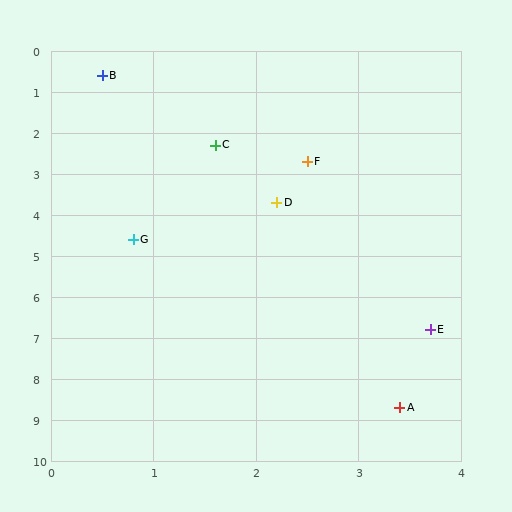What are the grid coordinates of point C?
Point C is at approximately (1.6, 2.3).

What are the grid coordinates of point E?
Point E is at approximately (3.7, 6.8).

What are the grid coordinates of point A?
Point A is at approximately (3.4, 8.7).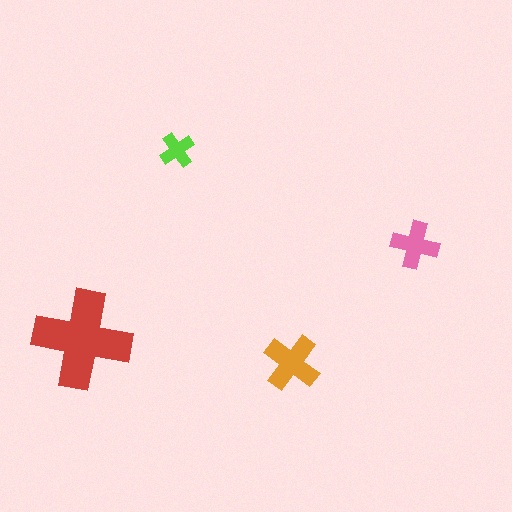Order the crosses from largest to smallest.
the red one, the orange one, the pink one, the lime one.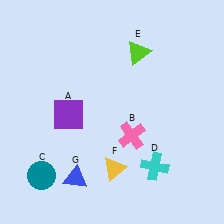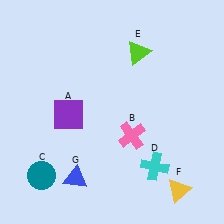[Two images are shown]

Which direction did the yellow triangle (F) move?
The yellow triangle (F) moved right.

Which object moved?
The yellow triangle (F) moved right.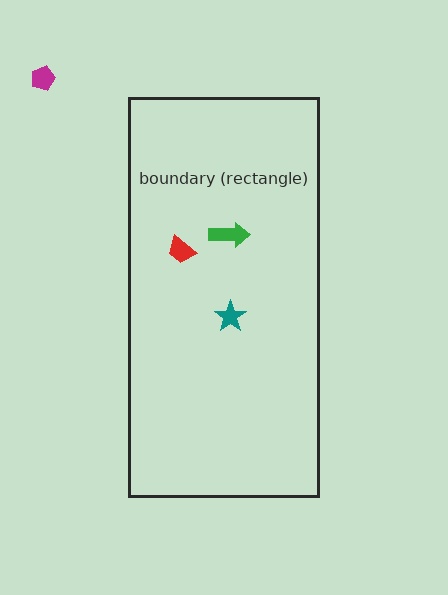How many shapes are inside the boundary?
3 inside, 1 outside.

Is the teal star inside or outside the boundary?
Inside.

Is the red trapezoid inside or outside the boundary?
Inside.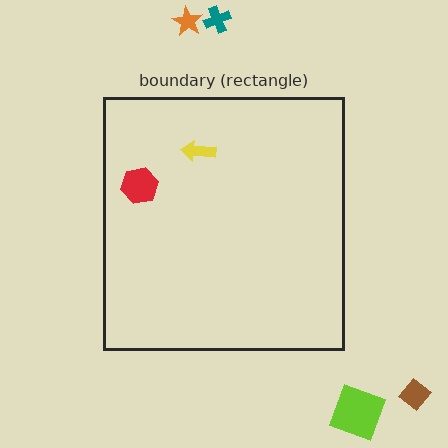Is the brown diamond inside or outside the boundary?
Outside.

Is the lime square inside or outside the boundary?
Outside.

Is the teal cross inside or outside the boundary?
Outside.